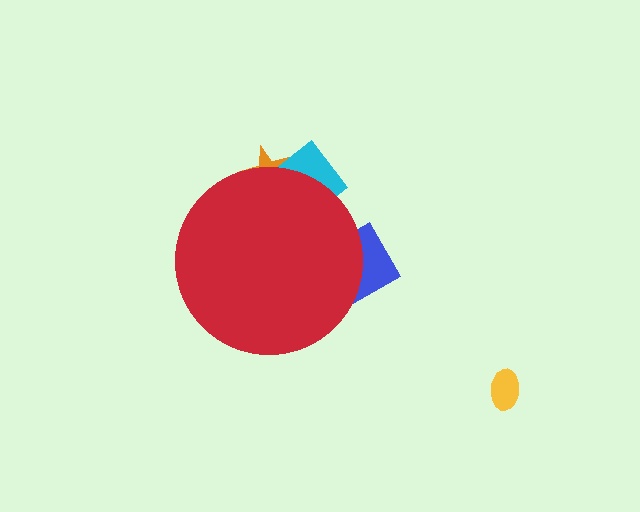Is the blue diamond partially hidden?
Yes, the blue diamond is partially hidden behind the red circle.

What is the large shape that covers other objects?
A red circle.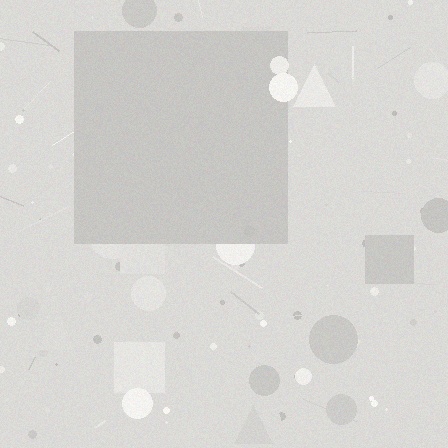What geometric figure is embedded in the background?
A square is embedded in the background.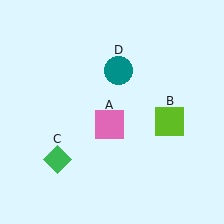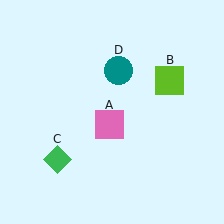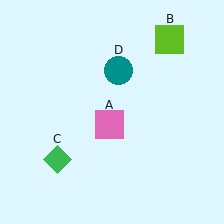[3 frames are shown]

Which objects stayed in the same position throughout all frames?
Pink square (object A) and green diamond (object C) and teal circle (object D) remained stationary.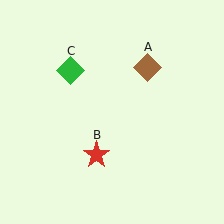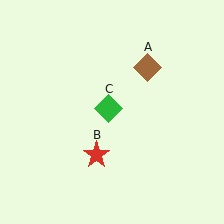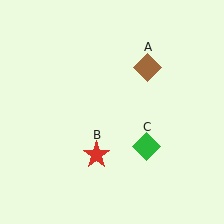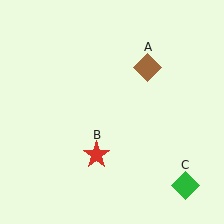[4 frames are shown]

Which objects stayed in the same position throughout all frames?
Brown diamond (object A) and red star (object B) remained stationary.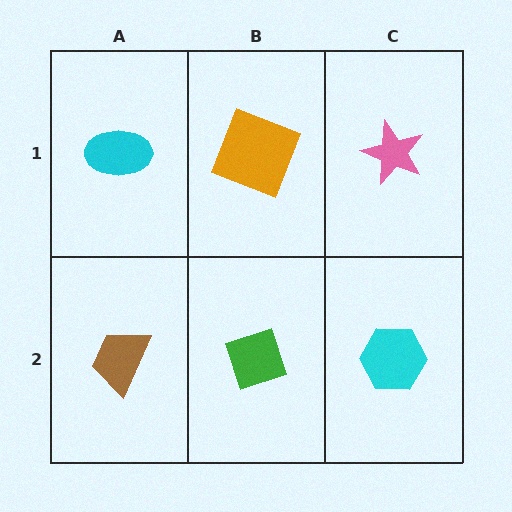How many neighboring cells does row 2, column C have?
2.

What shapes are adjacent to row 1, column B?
A green diamond (row 2, column B), a cyan ellipse (row 1, column A), a pink star (row 1, column C).